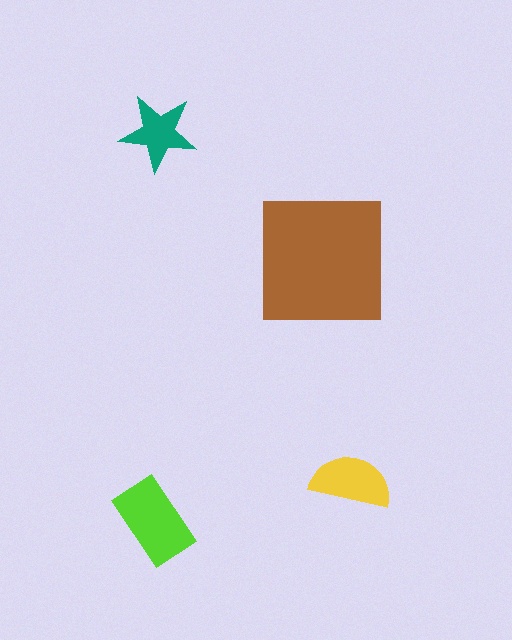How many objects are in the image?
There are 4 objects in the image.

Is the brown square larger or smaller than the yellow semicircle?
Larger.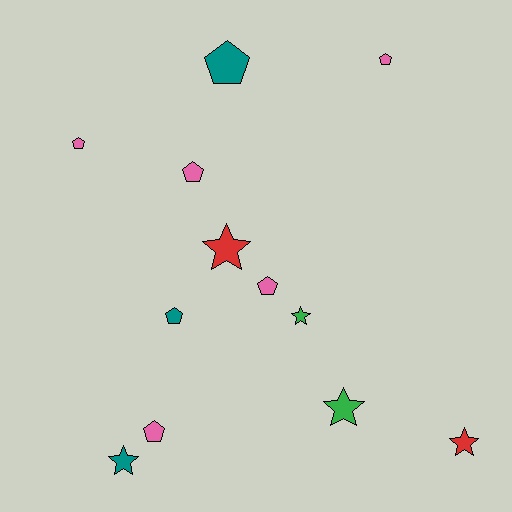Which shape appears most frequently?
Pentagon, with 7 objects.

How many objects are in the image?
There are 12 objects.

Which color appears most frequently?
Pink, with 5 objects.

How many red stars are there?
There are 2 red stars.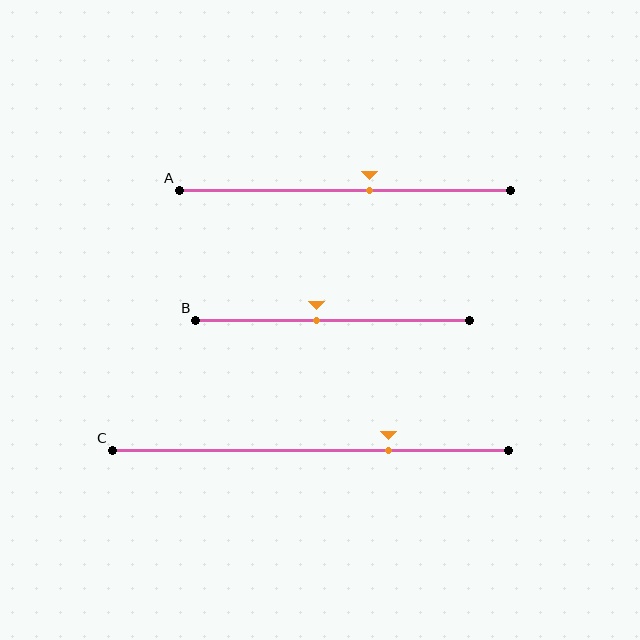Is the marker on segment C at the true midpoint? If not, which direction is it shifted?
No, the marker on segment C is shifted to the right by about 20% of the segment length.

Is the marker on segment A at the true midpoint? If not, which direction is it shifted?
No, the marker on segment A is shifted to the right by about 7% of the segment length.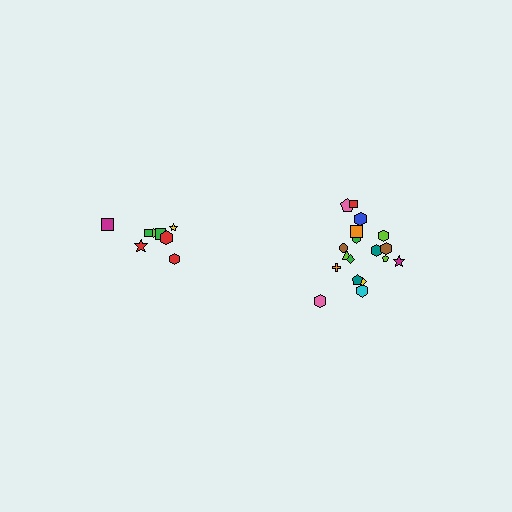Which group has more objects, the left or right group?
The right group.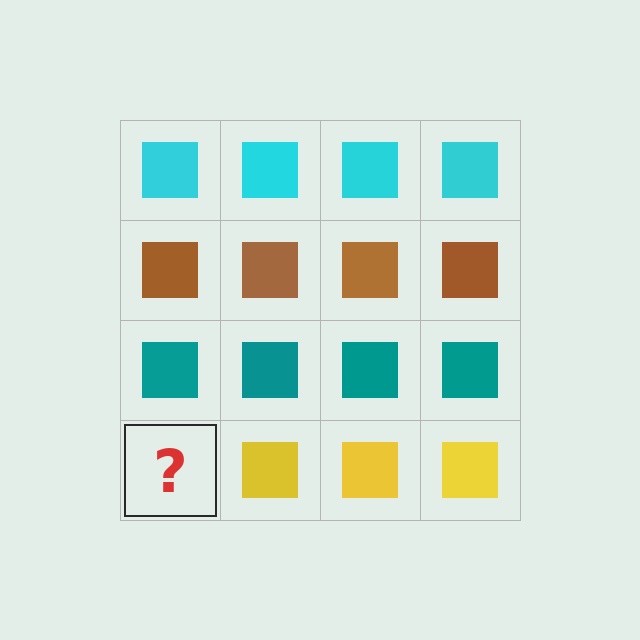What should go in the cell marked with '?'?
The missing cell should contain a yellow square.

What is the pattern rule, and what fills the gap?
The rule is that each row has a consistent color. The gap should be filled with a yellow square.